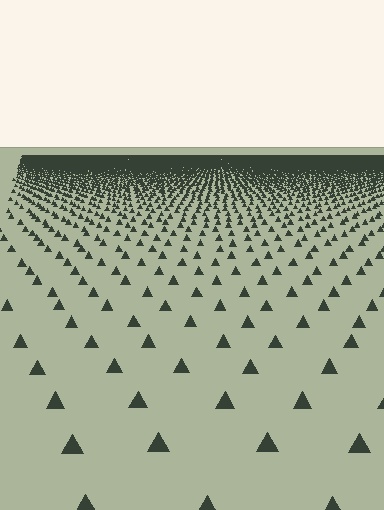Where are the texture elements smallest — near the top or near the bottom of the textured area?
Near the top.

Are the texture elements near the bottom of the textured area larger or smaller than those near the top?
Larger. Near the bottom, elements are closer to the viewer and appear at a bigger on-screen size.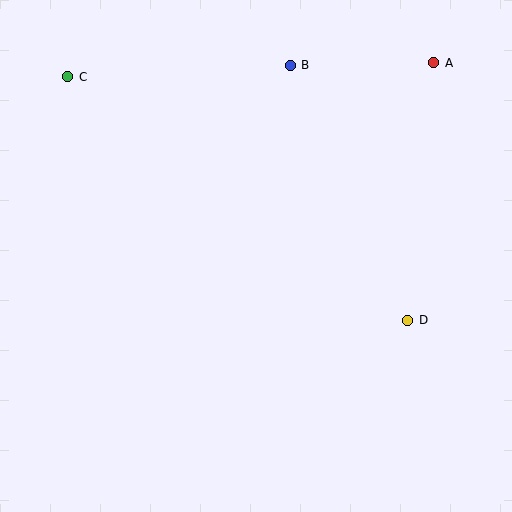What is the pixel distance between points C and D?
The distance between C and D is 418 pixels.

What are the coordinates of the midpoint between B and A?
The midpoint between B and A is at (362, 64).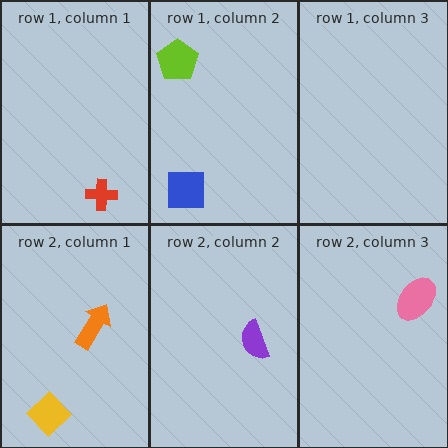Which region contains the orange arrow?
The row 2, column 1 region.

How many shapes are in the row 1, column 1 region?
1.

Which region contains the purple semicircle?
The row 2, column 2 region.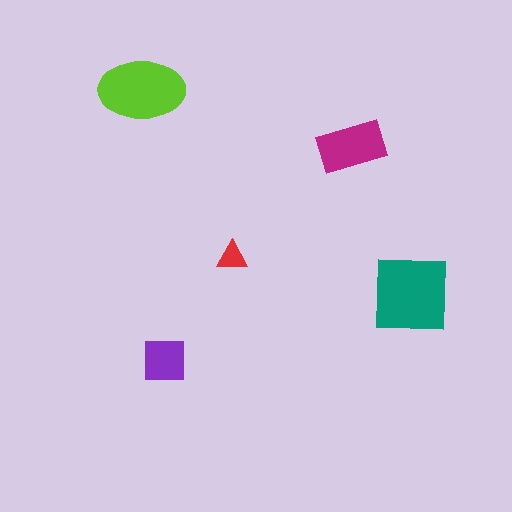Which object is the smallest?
The red triangle.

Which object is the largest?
The teal square.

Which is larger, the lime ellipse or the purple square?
The lime ellipse.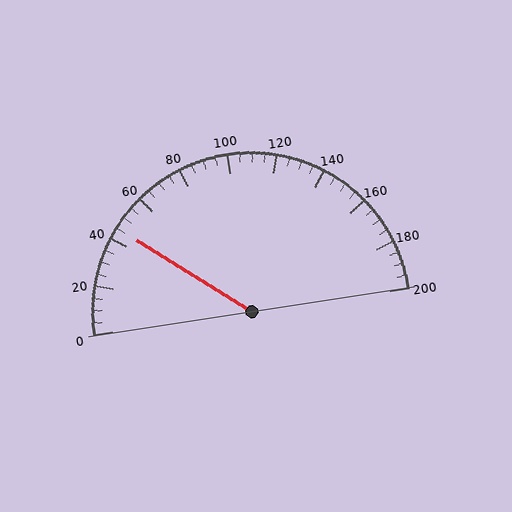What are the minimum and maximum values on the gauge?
The gauge ranges from 0 to 200.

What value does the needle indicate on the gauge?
The needle indicates approximately 45.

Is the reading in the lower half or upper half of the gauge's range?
The reading is in the lower half of the range (0 to 200).